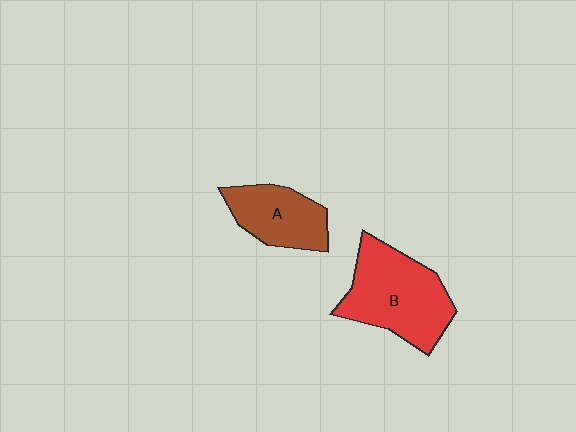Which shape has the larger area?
Shape B (red).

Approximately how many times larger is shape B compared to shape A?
Approximately 1.6 times.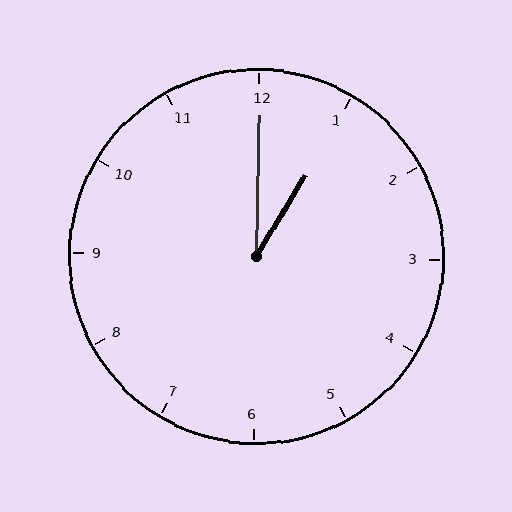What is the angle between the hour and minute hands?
Approximately 30 degrees.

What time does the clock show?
1:00.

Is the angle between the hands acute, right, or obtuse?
It is acute.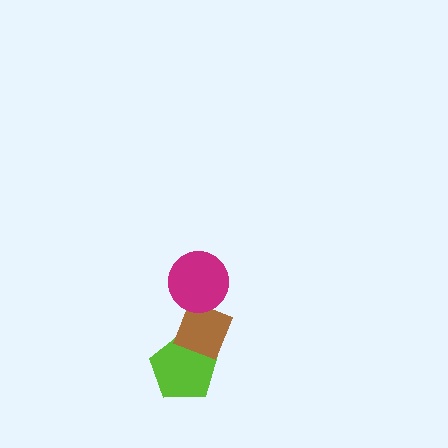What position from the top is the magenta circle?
The magenta circle is 1st from the top.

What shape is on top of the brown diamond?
The magenta circle is on top of the brown diamond.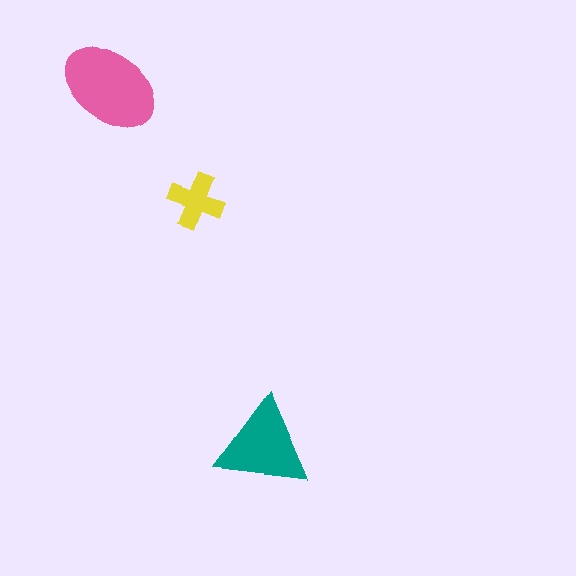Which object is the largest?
The pink ellipse.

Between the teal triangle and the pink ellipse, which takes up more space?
The pink ellipse.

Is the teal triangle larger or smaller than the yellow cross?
Larger.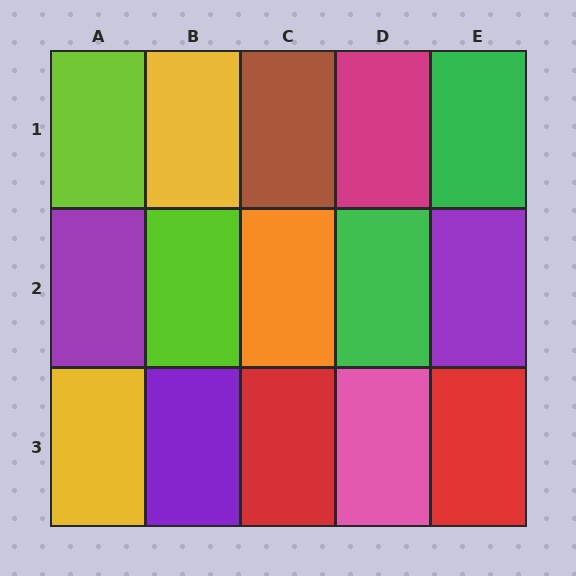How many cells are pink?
1 cell is pink.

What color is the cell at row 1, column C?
Brown.